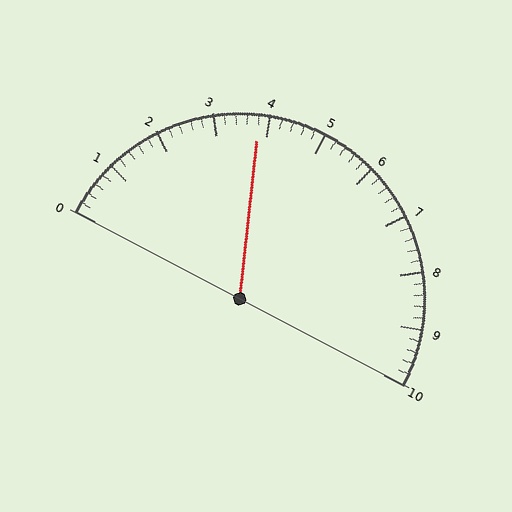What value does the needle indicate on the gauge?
The needle indicates approximately 3.8.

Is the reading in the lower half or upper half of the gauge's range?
The reading is in the lower half of the range (0 to 10).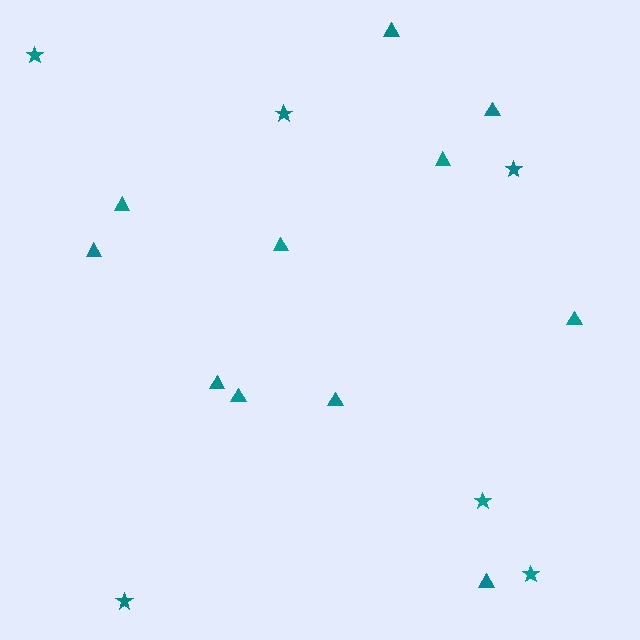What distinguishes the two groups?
There are 2 groups: one group of triangles (11) and one group of stars (6).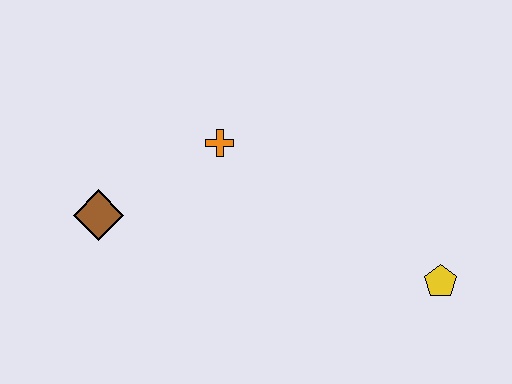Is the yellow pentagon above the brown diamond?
No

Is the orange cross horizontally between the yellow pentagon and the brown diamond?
Yes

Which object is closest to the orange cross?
The brown diamond is closest to the orange cross.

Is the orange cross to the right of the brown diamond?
Yes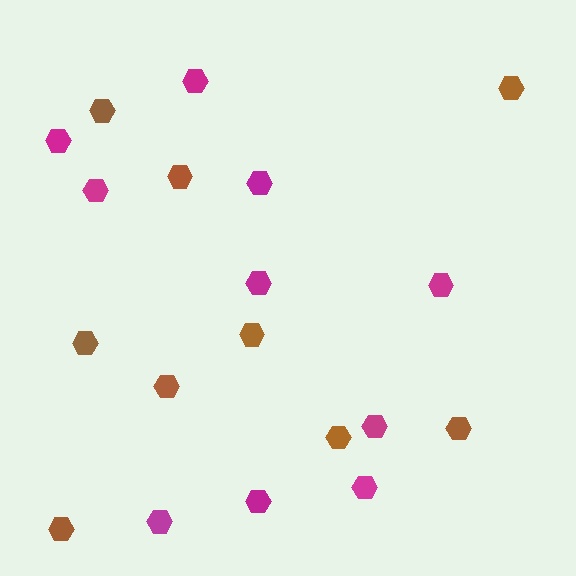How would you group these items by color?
There are 2 groups: one group of brown hexagons (9) and one group of magenta hexagons (10).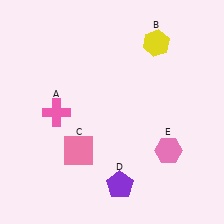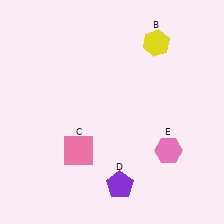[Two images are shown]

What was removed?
The pink cross (A) was removed in Image 2.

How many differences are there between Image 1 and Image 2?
There is 1 difference between the two images.